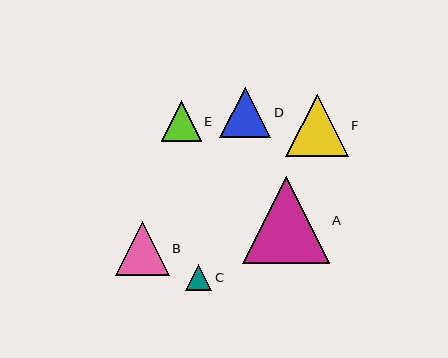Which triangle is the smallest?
Triangle C is the smallest with a size of approximately 26 pixels.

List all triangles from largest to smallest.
From largest to smallest: A, F, B, D, E, C.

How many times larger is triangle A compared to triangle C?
Triangle A is approximately 3.3 times the size of triangle C.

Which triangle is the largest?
Triangle A is the largest with a size of approximately 87 pixels.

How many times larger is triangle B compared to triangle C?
Triangle B is approximately 2.1 times the size of triangle C.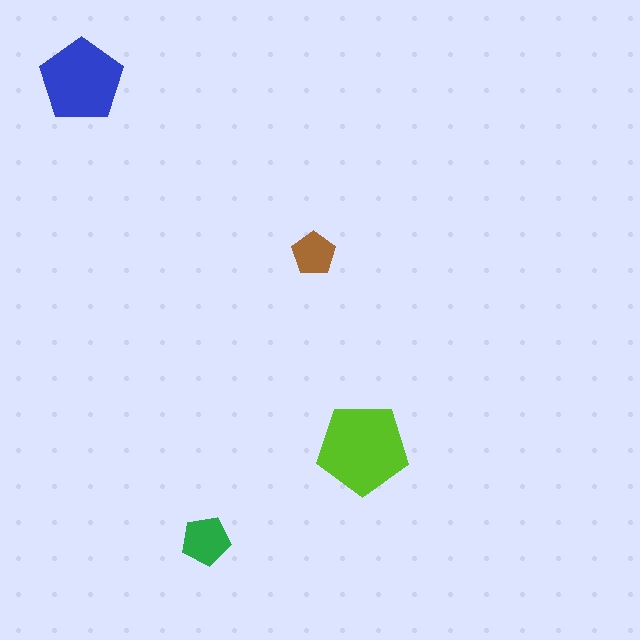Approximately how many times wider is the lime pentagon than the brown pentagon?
About 2 times wider.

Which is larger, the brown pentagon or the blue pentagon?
The blue one.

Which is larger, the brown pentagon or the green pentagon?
The green one.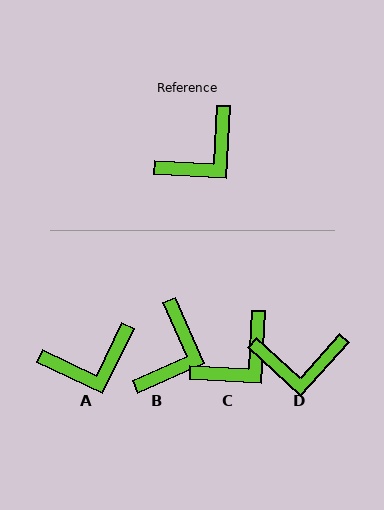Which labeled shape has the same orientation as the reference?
C.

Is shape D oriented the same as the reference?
No, it is off by about 39 degrees.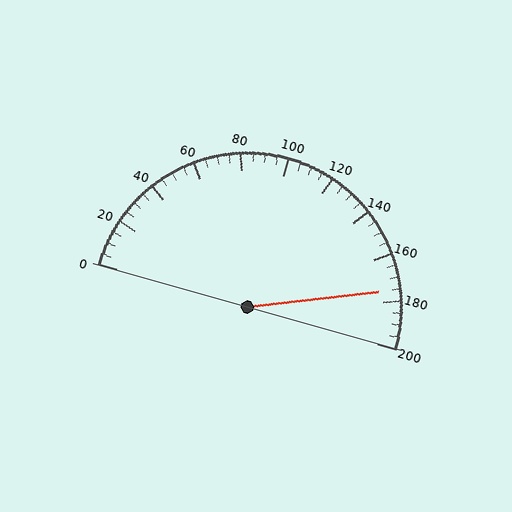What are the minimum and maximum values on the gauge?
The gauge ranges from 0 to 200.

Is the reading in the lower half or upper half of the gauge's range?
The reading is in the upper half of the range (0 to 200).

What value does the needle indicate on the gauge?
The needle indicates approximately 175.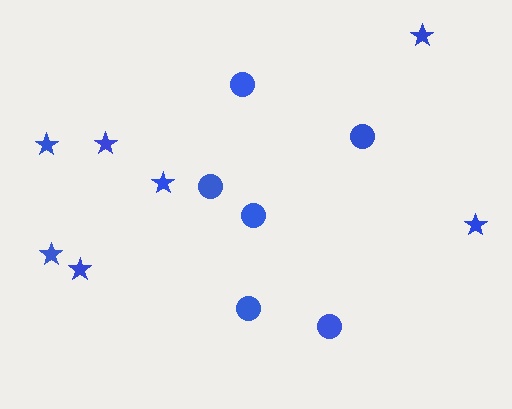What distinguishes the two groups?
There are 2 groups: one group of stars (7) and one group of circles (6).